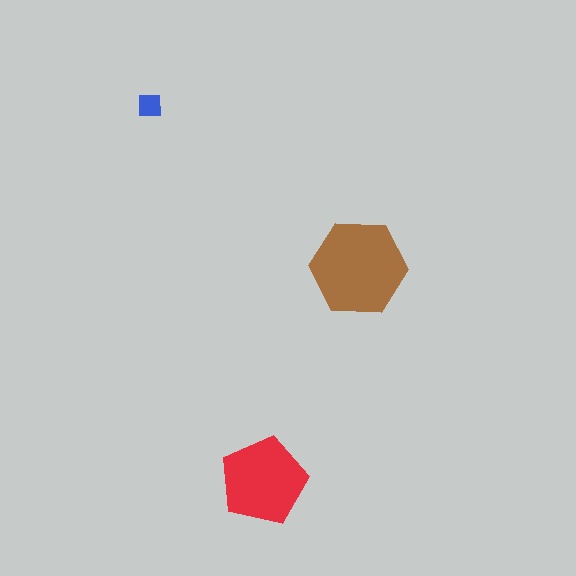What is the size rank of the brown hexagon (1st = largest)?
1st.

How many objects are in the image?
There are 3 objects in the image.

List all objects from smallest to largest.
The blue square, the red pentagon, the brown hexagon.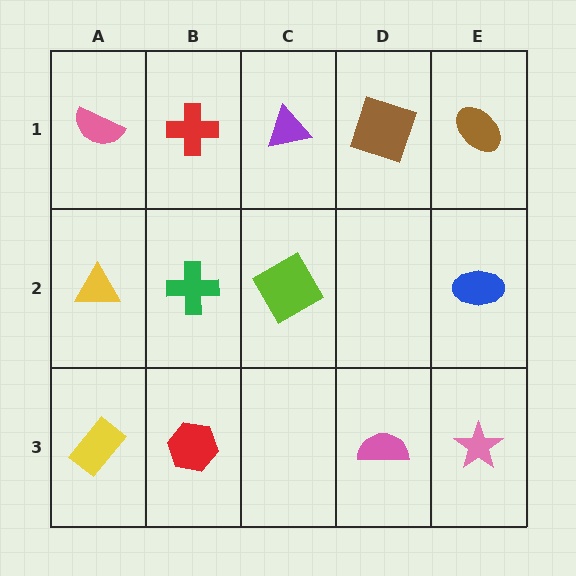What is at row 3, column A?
A yellow rectangle.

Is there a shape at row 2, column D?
No, that cell is empty.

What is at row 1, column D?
A brown square.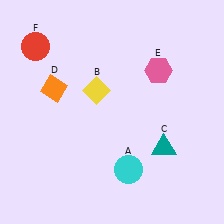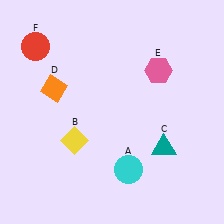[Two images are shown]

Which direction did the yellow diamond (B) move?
The yellow diamond (B) moved down.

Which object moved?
The yellow diamond (B) moved down.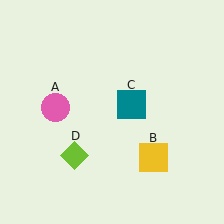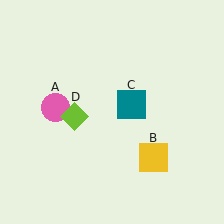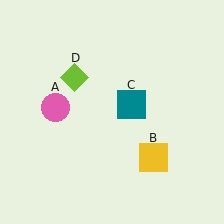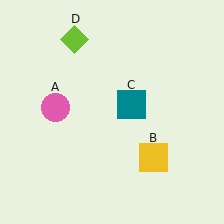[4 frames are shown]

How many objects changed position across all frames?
1 object changed position: lime diamond (object D).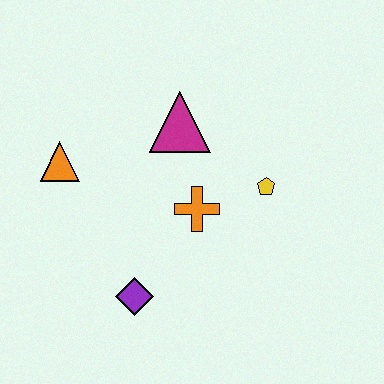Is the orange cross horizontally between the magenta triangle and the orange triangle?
No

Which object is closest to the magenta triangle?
The orange cross is closest to the magenta triangle.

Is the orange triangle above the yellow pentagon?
Yes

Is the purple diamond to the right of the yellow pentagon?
No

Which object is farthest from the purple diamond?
The magenta triangle is farthest from the purple diamond.